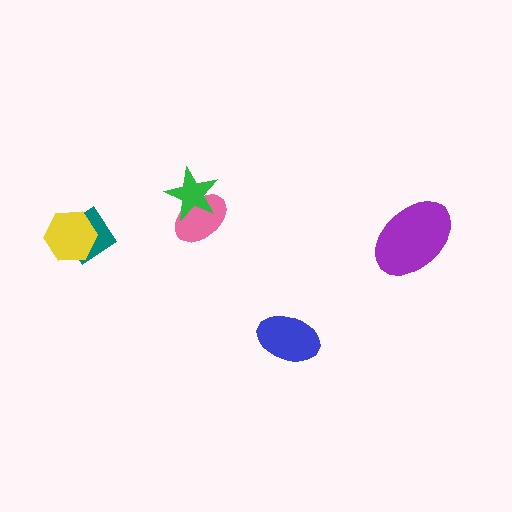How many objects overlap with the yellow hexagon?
1 object overlaps with the yellow hexagon.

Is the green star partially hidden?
No, no other shape covers it.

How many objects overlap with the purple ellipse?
0 objects overlap with the purple ellipse.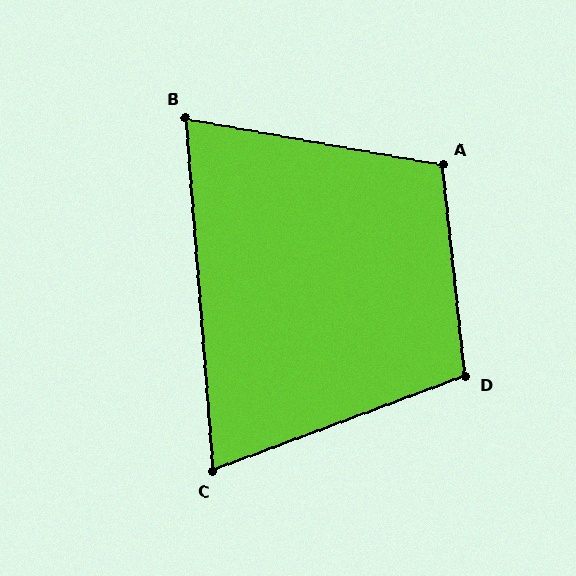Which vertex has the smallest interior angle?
C, at approximately 74 degrees.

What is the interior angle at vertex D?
Approximately 105 degrees (obtuse).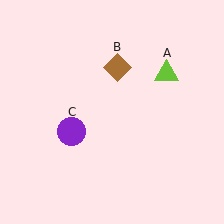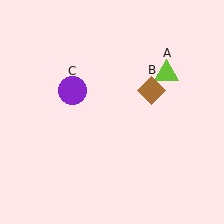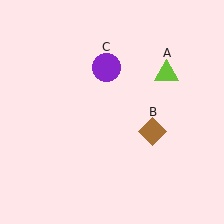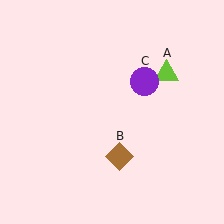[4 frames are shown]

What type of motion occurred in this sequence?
The brown diamond (object B), purple circle (object C) rotated clockwise around the center of the scene.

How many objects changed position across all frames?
2 objects changed position: brown diamond (object B), purple circle (object C).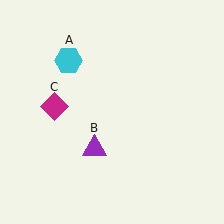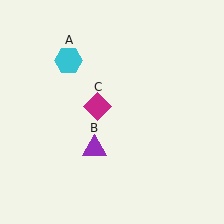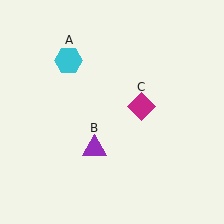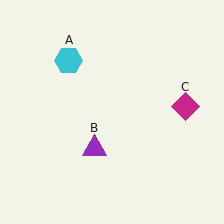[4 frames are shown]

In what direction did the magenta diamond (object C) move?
The magenta diamond (object C) moved right.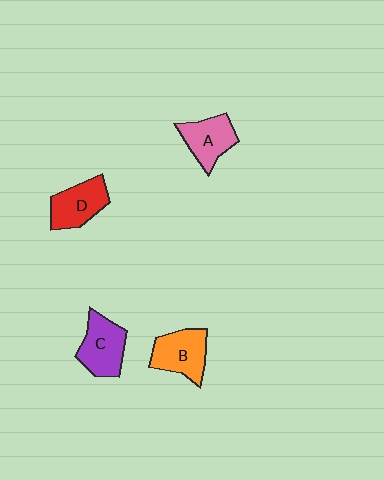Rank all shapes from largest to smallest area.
From largest to smallest: B (orange), C (purple), D (red), A (pink).